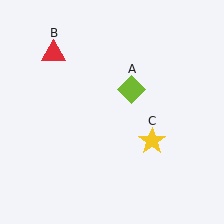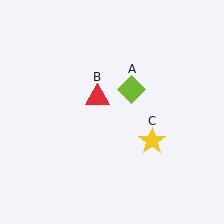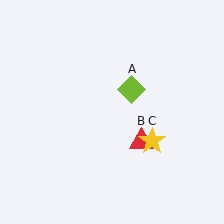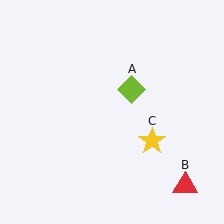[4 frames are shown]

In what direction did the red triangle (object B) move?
The red triangle (object B) moved down and to the right.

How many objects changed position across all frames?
1 object changed position: red triangle (object B).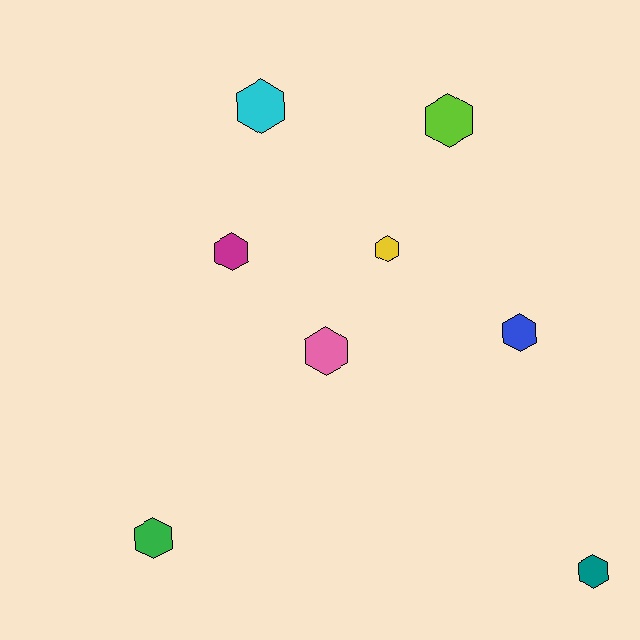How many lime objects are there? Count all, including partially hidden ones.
There is 1 lime object.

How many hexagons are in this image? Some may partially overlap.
There are 8 hexagons.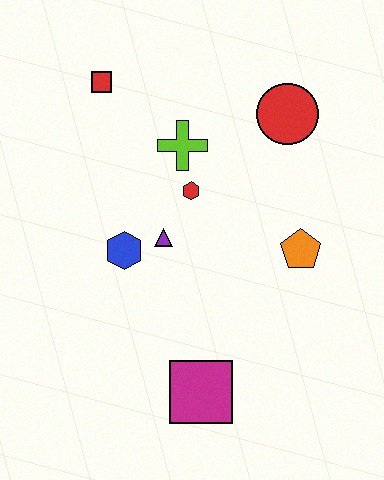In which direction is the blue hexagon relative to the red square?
The blue hexagon is below the red square.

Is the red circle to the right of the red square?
Yes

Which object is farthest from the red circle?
The magenta square is farthest from the red circle.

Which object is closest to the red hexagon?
The lime cross is closest to the red hexagon.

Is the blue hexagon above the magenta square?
Yes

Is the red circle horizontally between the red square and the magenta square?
No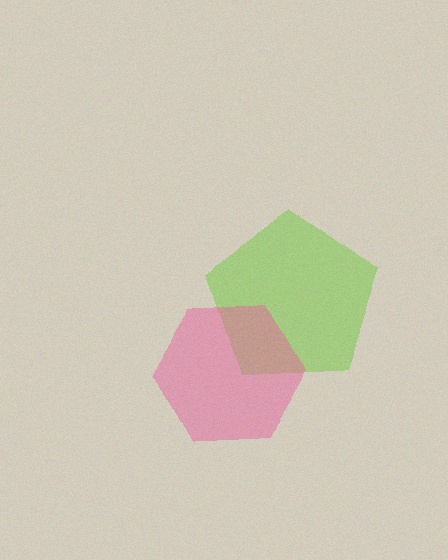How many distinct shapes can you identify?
There are 2 distinct shapes: a lime pentagon, a pink hexagon.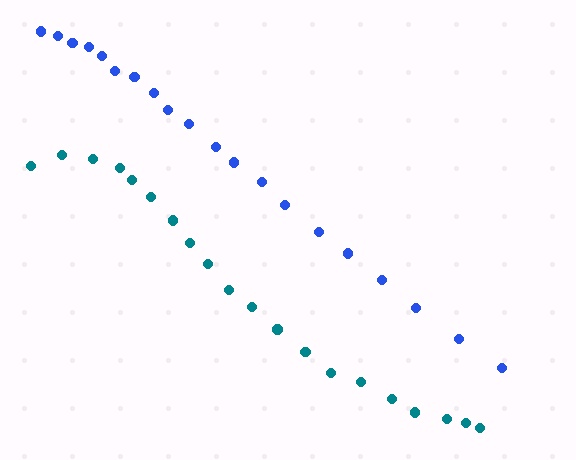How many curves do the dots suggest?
There are 2 distinct paths.